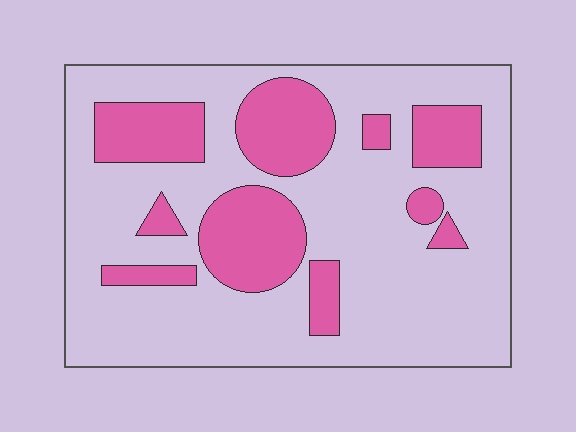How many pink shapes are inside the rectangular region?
10.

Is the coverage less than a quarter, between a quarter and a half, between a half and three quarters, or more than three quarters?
Between a quarter and a half.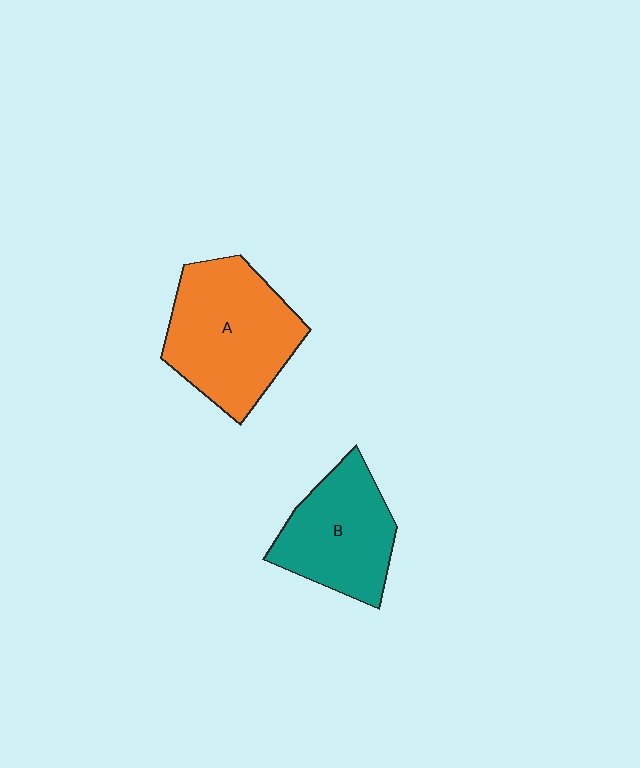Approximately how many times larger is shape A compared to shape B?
Approximately 1.3 times.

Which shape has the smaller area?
Shape B (teal).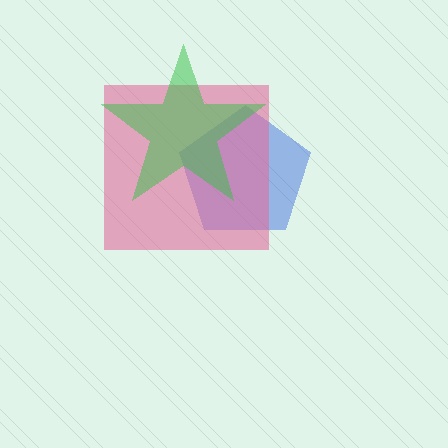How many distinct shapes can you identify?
There are 3 distinct shapes: a blue pentagon, a pink square, a green star.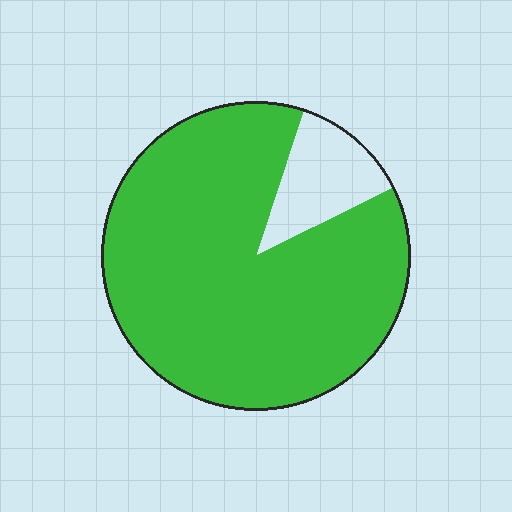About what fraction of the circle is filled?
About seven eighths (7/8).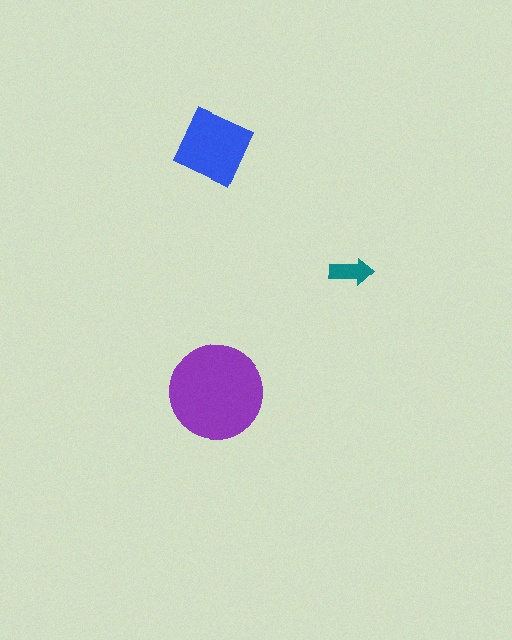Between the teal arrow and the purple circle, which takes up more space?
The purple circle.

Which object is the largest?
The purple circle.